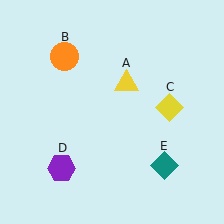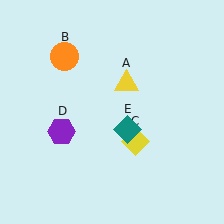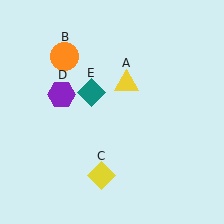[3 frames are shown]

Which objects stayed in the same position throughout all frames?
Yellow triangle (object A) and orange circle (object B) remained stationary.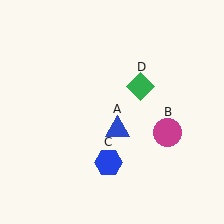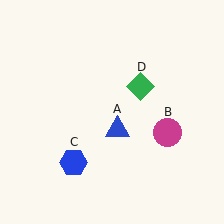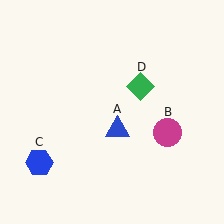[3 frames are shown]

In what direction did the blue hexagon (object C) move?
The blue hexagon (object C) moved left.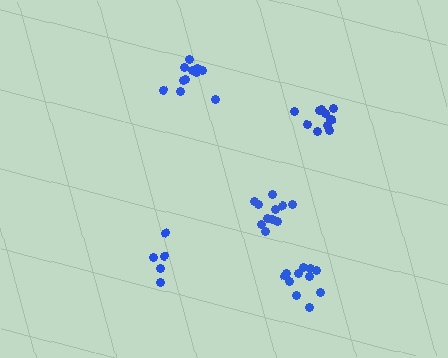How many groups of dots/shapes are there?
There are 5 groups.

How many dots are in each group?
Group 1: 11 dots, Group 2: 11 dots, Group 3: 11 dots, Group 4: 5 dots, Group 5: 11 dots (49 total).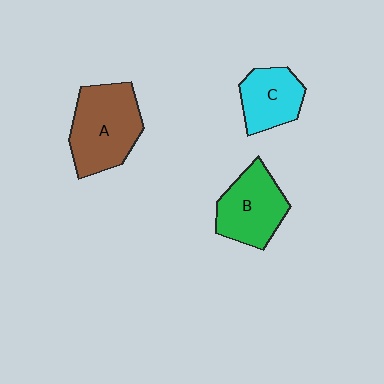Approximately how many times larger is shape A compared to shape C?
Approximately 1.6 times.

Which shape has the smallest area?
Shape C (cyan).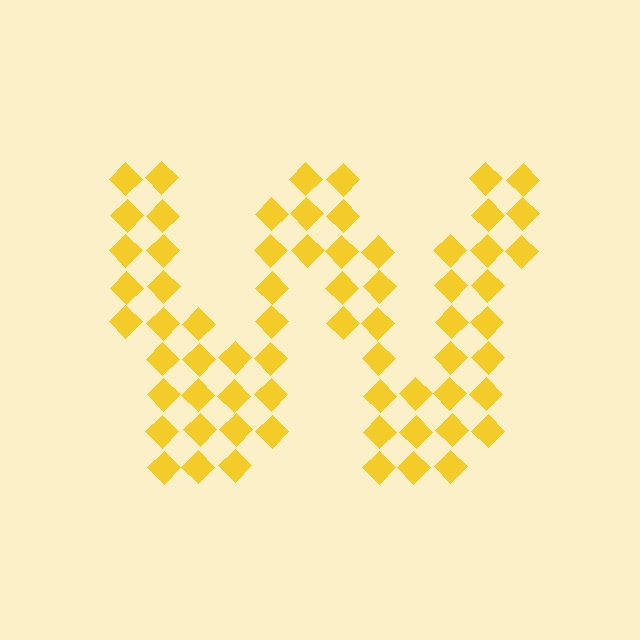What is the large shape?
The large shape is the letter W.